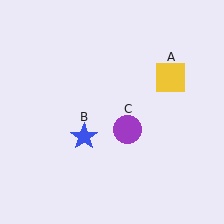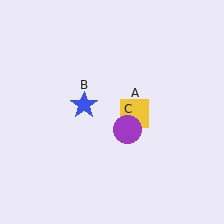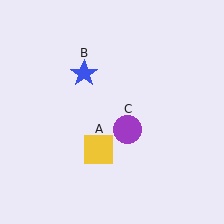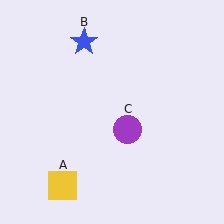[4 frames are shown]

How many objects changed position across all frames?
2 objects changed position: yellow square (object A), blue star (object B).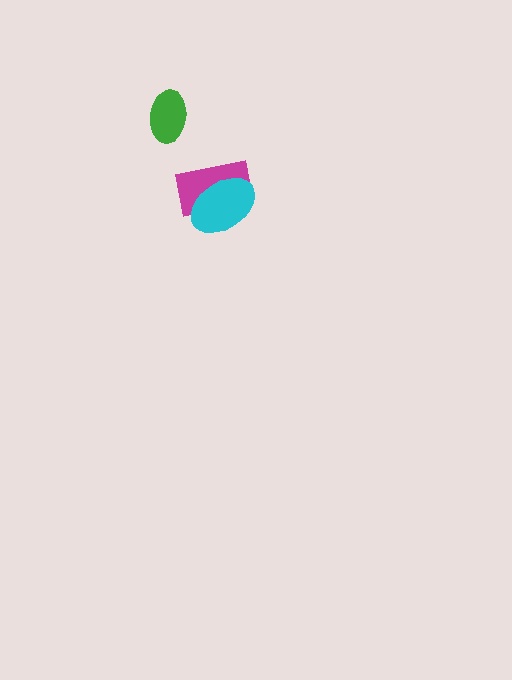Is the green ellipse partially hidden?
No, no other shape covers it.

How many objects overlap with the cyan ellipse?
1 object overlaps with the cyan ellipse.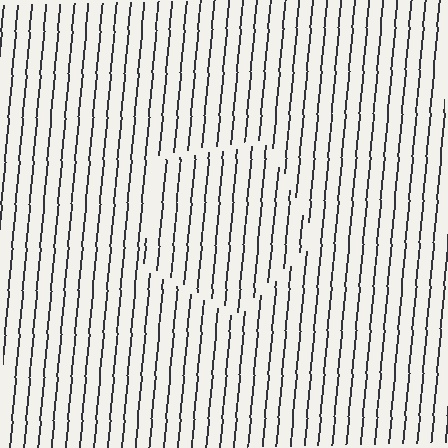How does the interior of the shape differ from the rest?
The interior of the shape contains the same grating, shifted by half a period — the contour is defined by the phase discontinuity where line-ends from the inner and outer gratings abut.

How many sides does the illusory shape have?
5 sides — the line-ends trace a pentagon.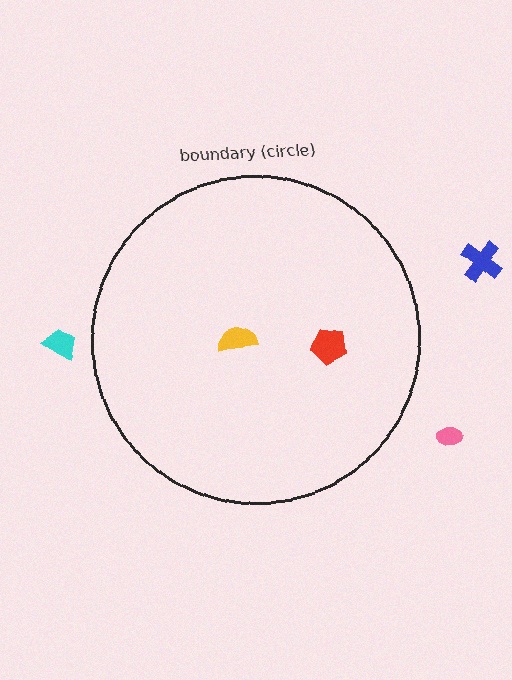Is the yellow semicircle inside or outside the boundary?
Inside.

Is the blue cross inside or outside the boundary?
Outside.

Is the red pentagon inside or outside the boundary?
Inside.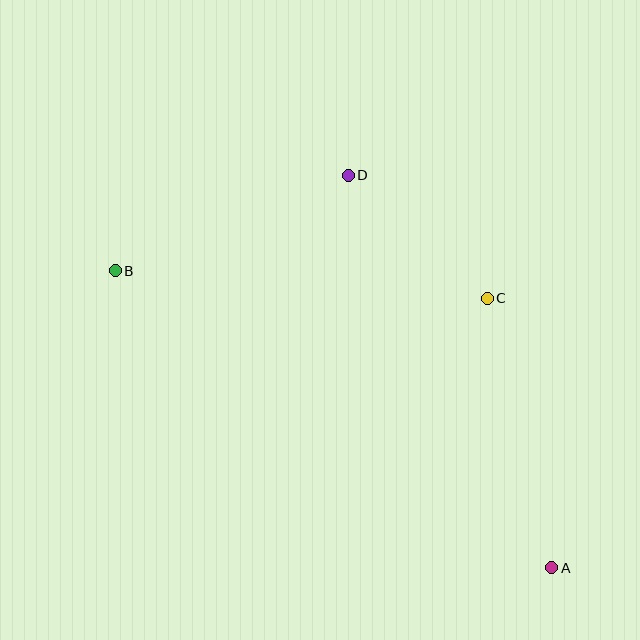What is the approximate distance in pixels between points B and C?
The distance between B and C is approximately 373 pixels.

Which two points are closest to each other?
Points C and D are closest to each other.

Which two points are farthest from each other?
Points A and B are farthest from each other.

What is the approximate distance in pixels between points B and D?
The distance between B and D is approximately 252 pixels.